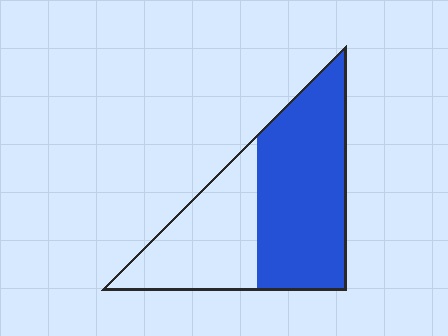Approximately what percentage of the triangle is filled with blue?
Approximately 60%.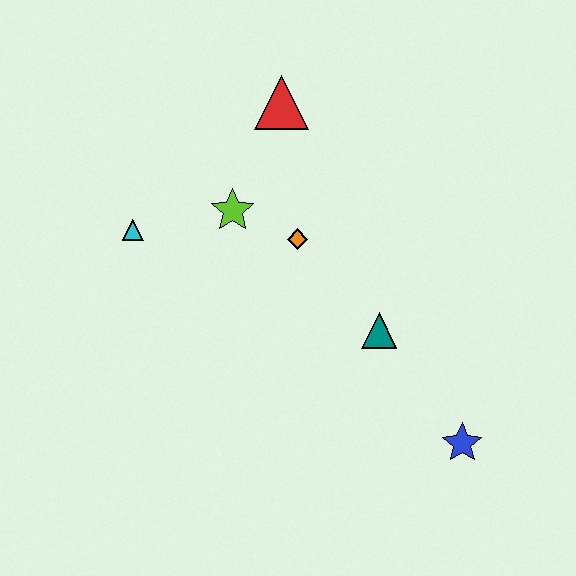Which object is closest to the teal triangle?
The orange diamond is closest to the teal triangle.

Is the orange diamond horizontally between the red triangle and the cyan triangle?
No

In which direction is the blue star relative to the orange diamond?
The blue star is below the orange diamond.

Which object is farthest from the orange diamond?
The blue star is farthest from the orange diamond.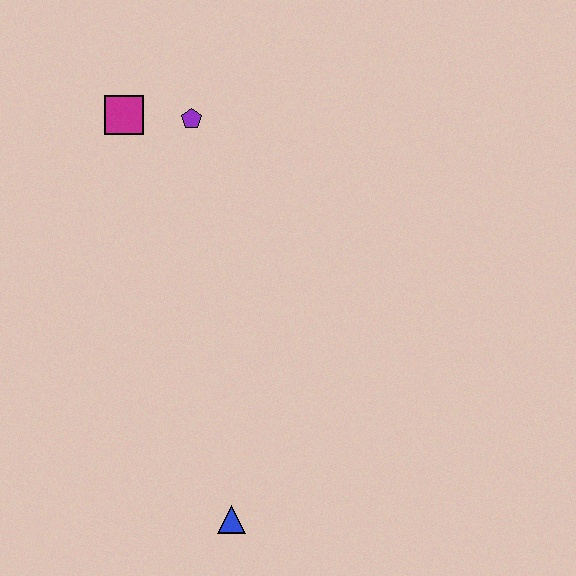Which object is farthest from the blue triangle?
The magenta square is farthest from the blue triangle.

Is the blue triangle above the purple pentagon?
No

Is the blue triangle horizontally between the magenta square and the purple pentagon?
No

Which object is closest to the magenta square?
The purple pentagon is closest to the magenta square.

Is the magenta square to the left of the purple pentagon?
Yes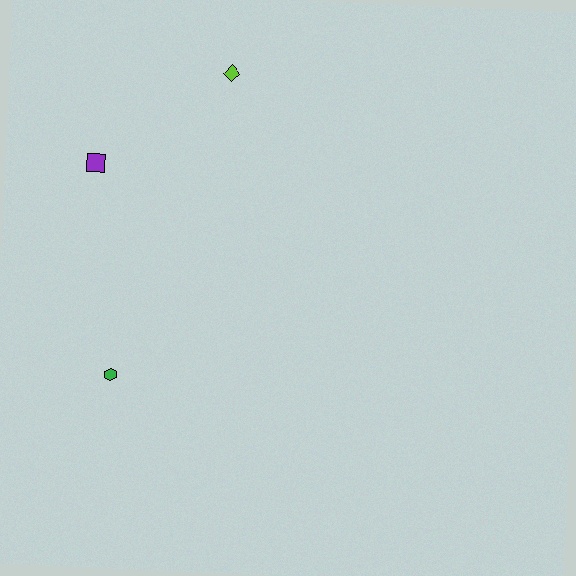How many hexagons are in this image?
There is 1 hexagon.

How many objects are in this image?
There are 3 objects.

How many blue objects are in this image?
There are no blue objects.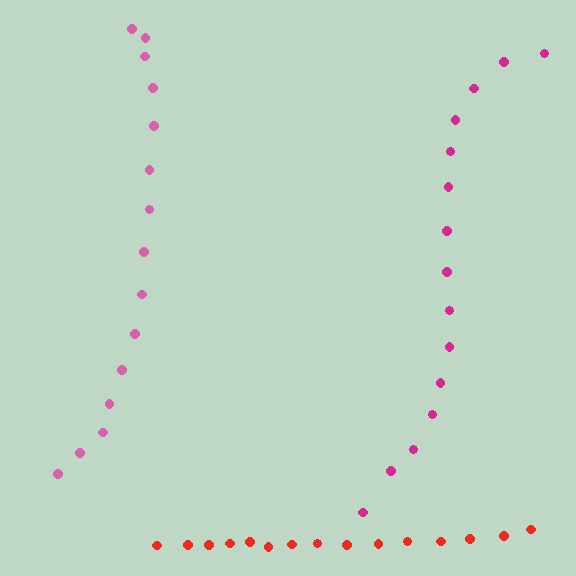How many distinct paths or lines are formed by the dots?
There are 3 distinct paths.